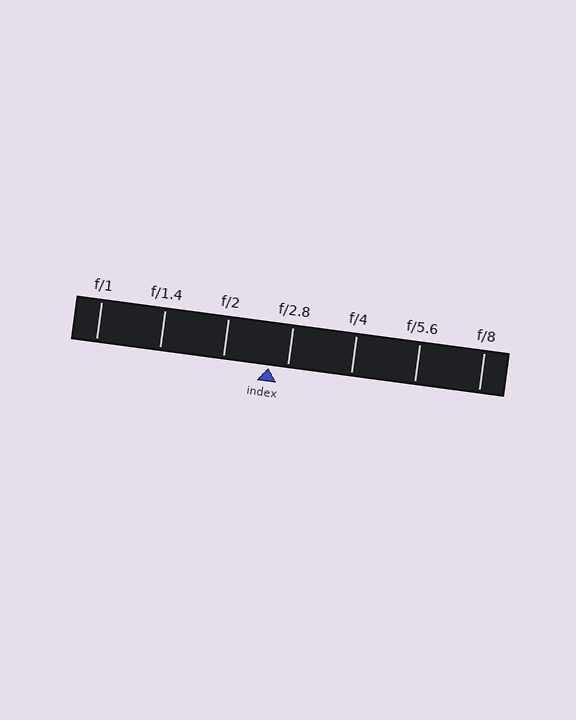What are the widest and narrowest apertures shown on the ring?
The widest aperture shown is f/1 and the narrowest is f/8.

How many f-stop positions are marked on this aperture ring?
There are 7 f-stop positions marked.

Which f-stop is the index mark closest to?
The index mark is closest to f/2.8.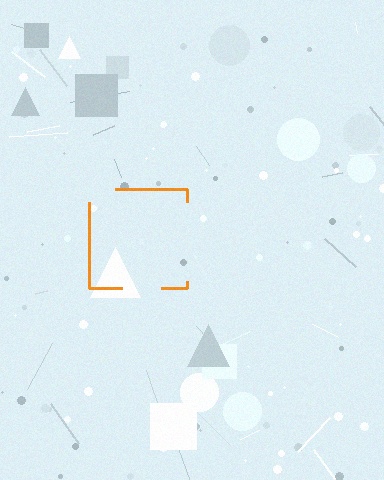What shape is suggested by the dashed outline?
The dashed outline suggests a square.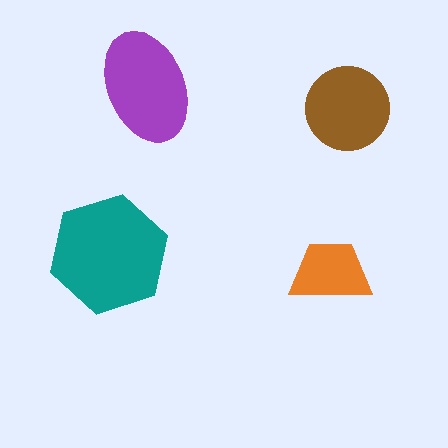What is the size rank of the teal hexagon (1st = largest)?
1st.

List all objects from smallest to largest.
The orange trapezoid, the brown circle, the purple ellipse, the teal hexagon.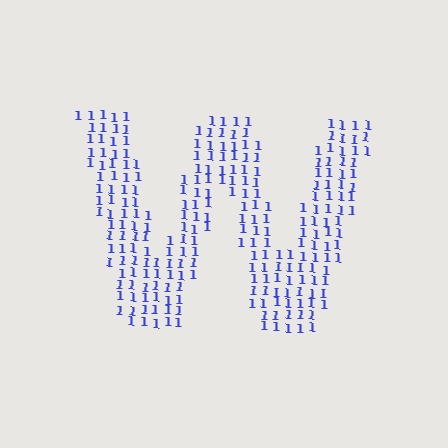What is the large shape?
The large shape is the letter W.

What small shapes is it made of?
It is made of small digit 1's.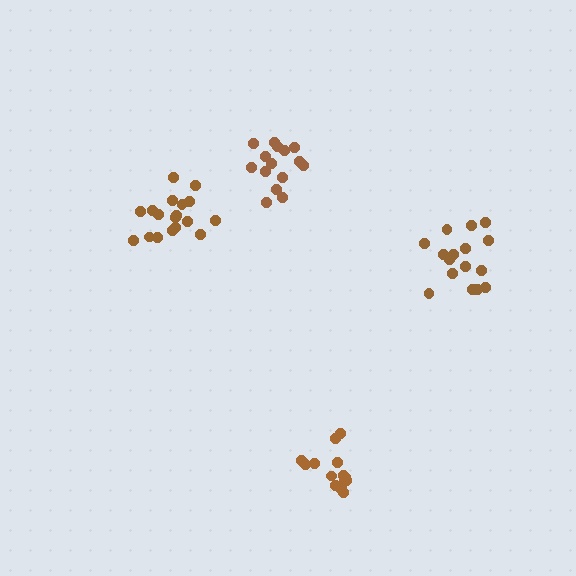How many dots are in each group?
Group 1: 15 dots, Group 2: 18 dots, Group 3: 16 dots, Group 4: 15 dots (64 total).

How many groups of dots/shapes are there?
There are 4 groups.